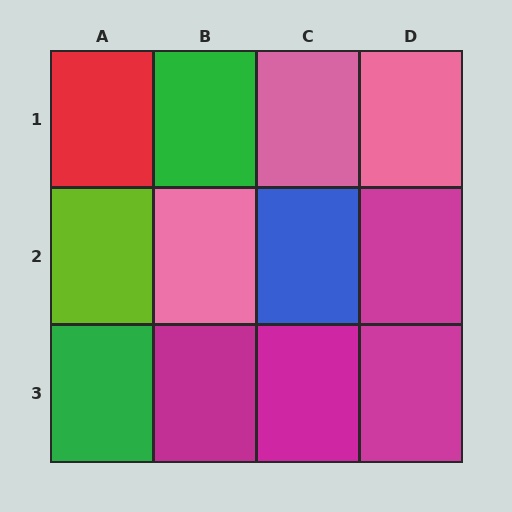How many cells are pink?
3 cells are pink.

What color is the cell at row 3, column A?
Green.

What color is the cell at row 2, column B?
Pink.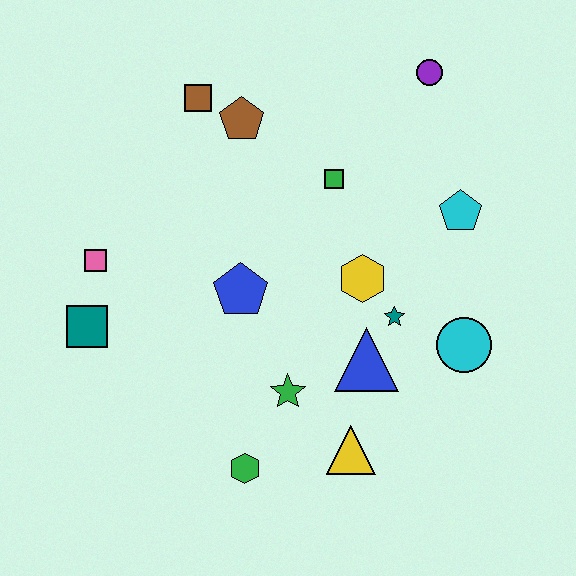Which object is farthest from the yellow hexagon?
The teal square is farthest from the yellow hexagon.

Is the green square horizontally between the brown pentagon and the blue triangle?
Yes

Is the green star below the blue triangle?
Yes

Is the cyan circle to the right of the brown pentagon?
Yes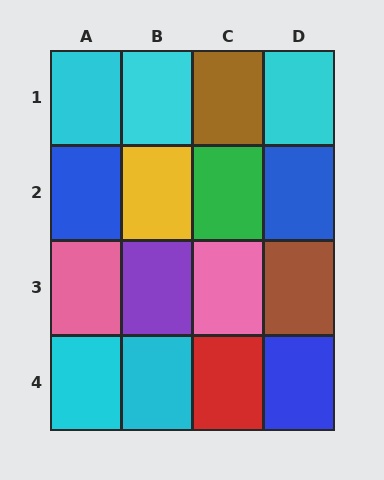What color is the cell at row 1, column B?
Cyan.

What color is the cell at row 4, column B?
Cyan.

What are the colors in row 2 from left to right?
Blue, yellow, green, blue.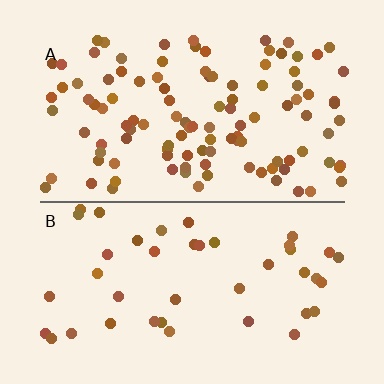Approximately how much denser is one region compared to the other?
Approximately 2.7× — region A over region B.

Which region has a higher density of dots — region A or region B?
A (the top).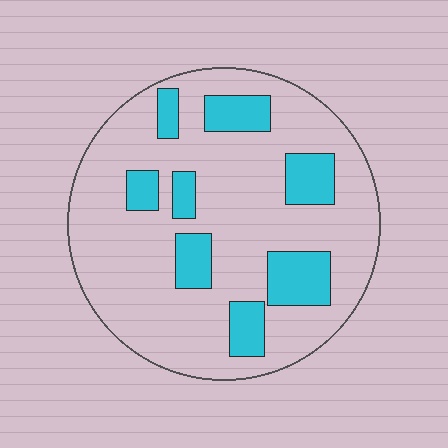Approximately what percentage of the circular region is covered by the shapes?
Approximately 20%.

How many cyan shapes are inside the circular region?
8.